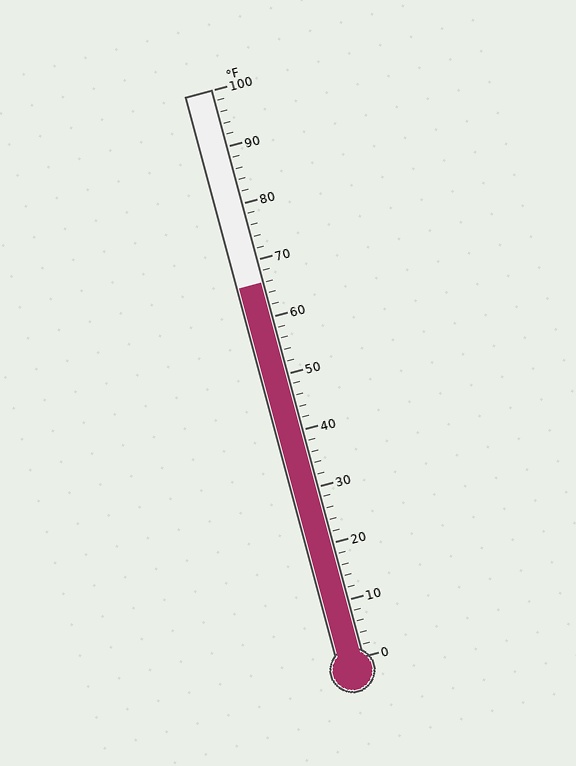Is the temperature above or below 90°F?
The temperature is below 90°F.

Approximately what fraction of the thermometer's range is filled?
The thermometer is filled to approximately 65% of its range.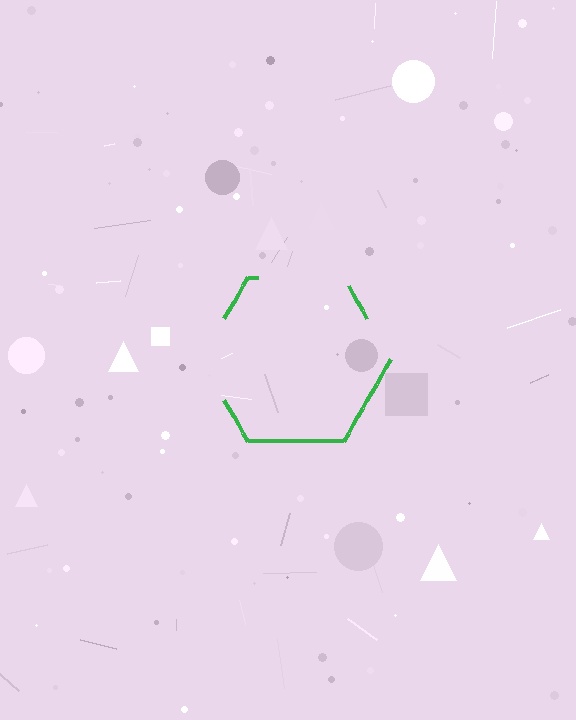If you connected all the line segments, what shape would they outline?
They would outline a hexagon.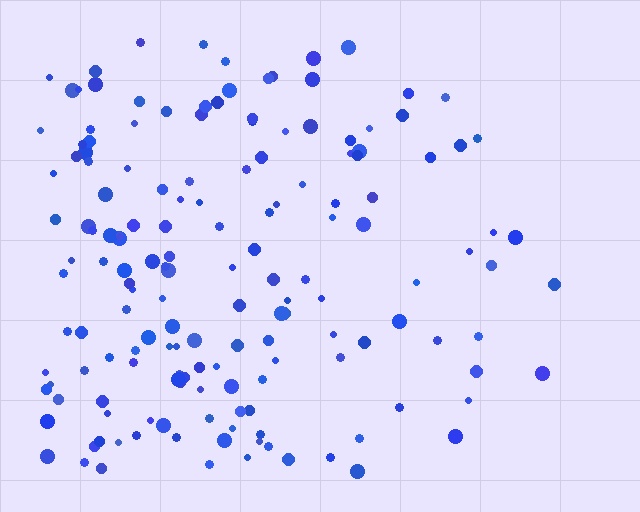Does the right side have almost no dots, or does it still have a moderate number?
Still a moderate number, just noticeably fewer than the left.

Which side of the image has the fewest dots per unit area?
The right.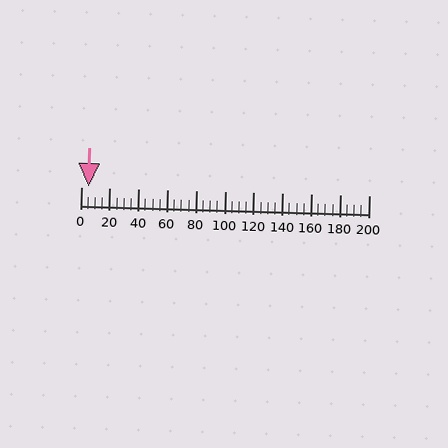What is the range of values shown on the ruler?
The ruler shows values from 0 to 200.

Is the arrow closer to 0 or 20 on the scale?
The arrow is closer to 0.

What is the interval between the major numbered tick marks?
The major tick marks are spaced 20 units apart.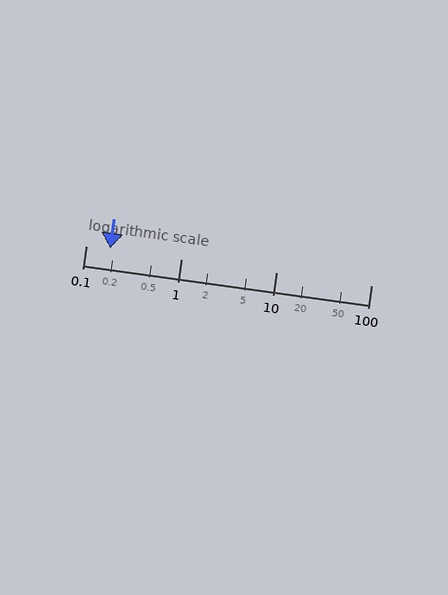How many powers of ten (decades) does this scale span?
The scale spans 3 decades, from 0.1 to 100.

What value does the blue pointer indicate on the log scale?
The pointer indicates approximately 0.18.